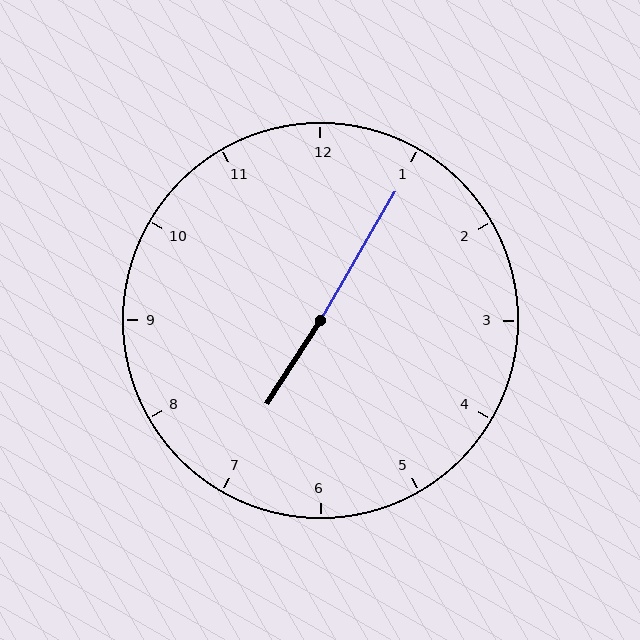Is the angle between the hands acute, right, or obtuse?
It is obtuse.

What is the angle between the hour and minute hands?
Approximately 178 degrees.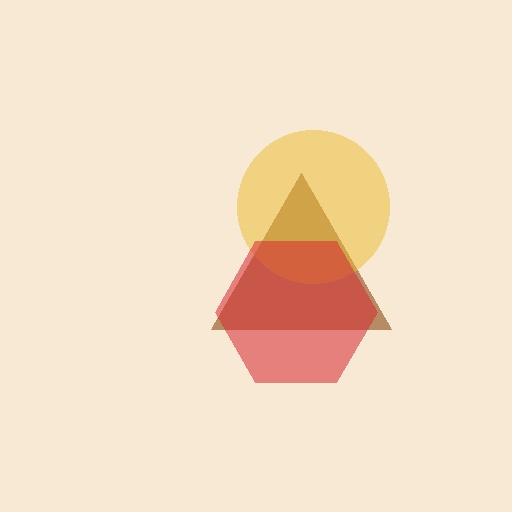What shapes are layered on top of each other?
The layered shapes are: a brown triangle, a yellow circle, a red hexagon.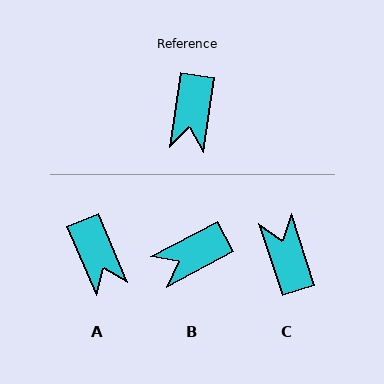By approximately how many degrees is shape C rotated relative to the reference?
Approximately 153 degrees clockwise.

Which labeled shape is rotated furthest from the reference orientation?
C, about 153 degrees away.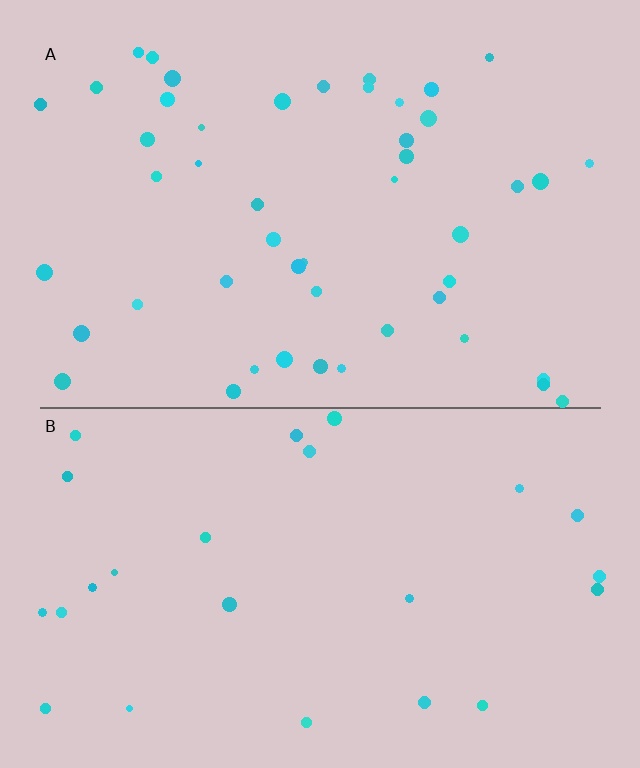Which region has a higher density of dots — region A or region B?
A (the top).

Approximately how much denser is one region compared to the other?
Approximately 2.0× — region A over region B.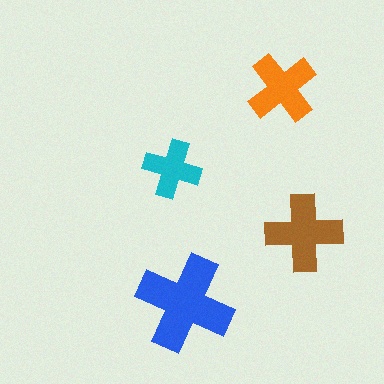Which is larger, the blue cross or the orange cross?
The blue one.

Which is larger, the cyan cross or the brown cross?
The brown one.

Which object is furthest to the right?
The brown cross is rightmost.